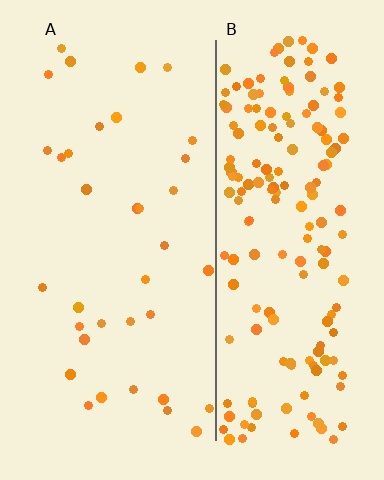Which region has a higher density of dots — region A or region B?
B (the right).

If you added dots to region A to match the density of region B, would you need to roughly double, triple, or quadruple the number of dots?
Approximately quadruple.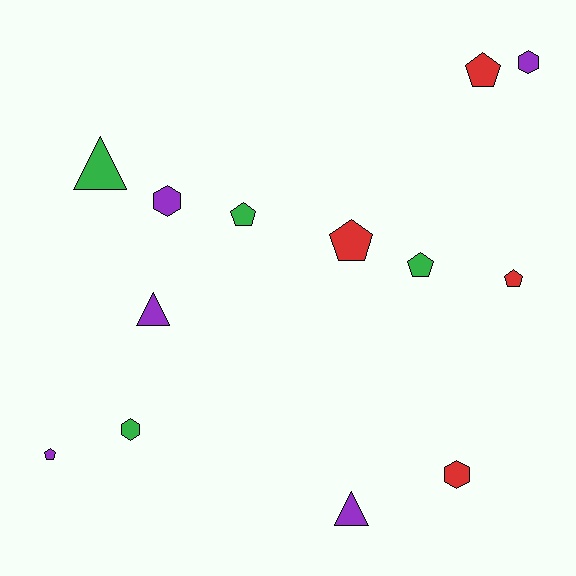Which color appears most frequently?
Purple, with 5 objects.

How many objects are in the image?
There are 13 objects.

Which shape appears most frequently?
Pentagon, with 6 objects.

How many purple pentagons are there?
There is 1 purple pentagon.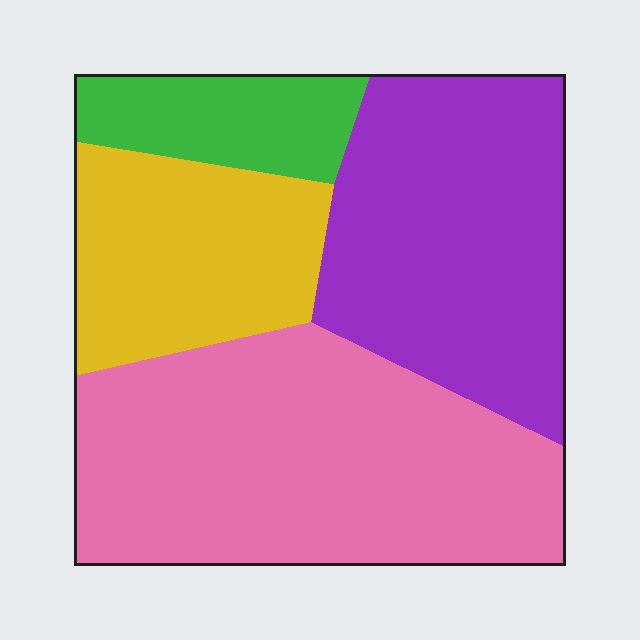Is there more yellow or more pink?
Pink.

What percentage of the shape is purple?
Purple takes up about one third (1/3) of the shape.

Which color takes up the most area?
Pink, at roughly 40%.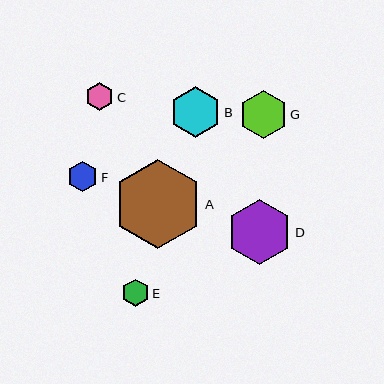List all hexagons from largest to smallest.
From largest to smallest: A, D, B, G, F, C, E.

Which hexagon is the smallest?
Hexagon E is the smallest with a size of approximately 27 pixels.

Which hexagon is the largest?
Hexagon A is the largest with a size of approximately 89 pixels.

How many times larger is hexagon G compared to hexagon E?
Hexagon G is approximately 1.8 times the size of hexagon E.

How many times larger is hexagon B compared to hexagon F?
Hexagon B is approximately 1.6 times the size of hexagon F.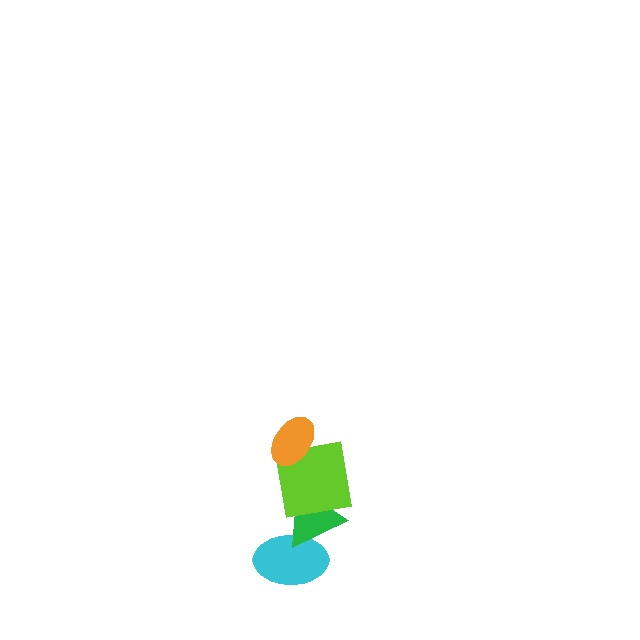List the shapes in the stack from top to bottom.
From top to bottom: the orange ellipse, the lime square, the green triangle, the cyan ellipse.